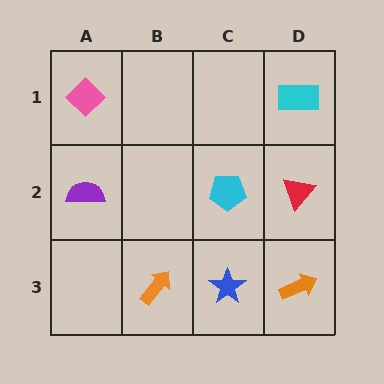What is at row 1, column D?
A cyan rectangle.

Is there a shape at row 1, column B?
No, that cell is empty.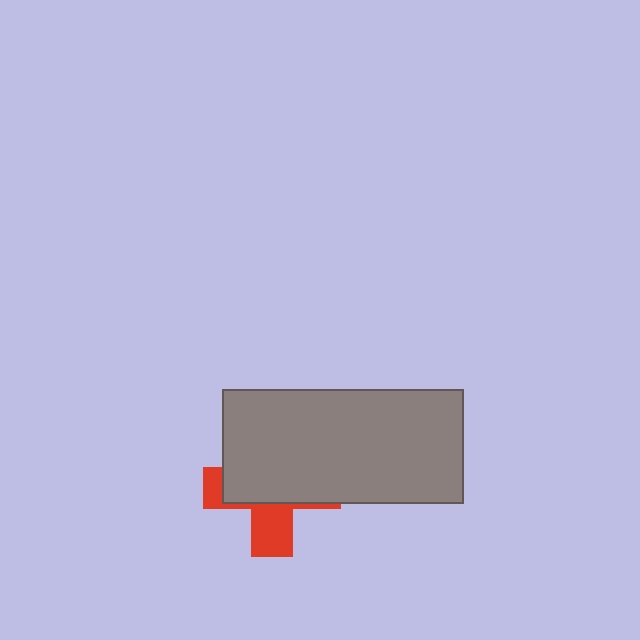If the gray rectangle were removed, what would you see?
You would see the complete red cross.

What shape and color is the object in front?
The object in front is a gray rectangle.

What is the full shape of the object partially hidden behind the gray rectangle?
The partially hidden object is a red cross.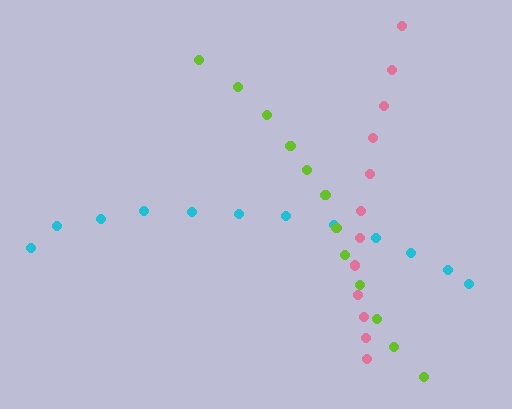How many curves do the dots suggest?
There are 3 distinct paths.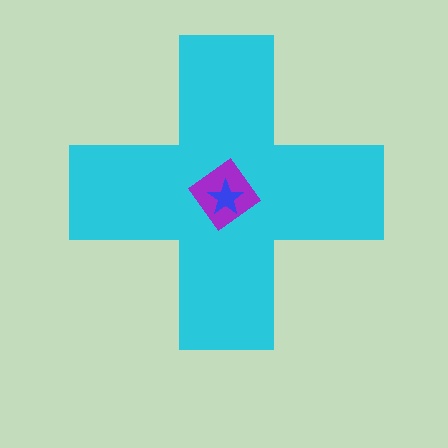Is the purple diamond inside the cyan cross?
Yes.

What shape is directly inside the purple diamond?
The blue star.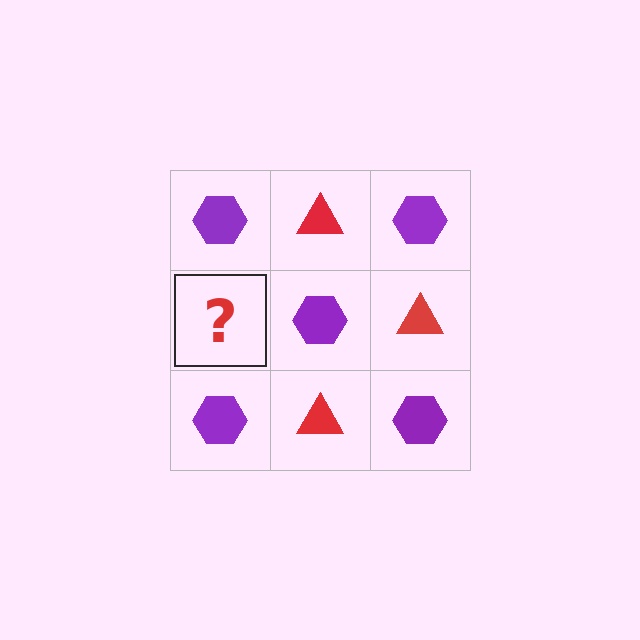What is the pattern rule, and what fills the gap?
The rule is that it alternates purple hexagon and red triangle in a checkerboard pattern. The gap should be filled with a red triangle.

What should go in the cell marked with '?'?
The missing cell should contain a red triangle.